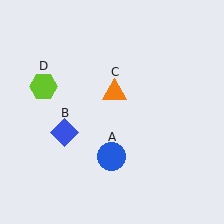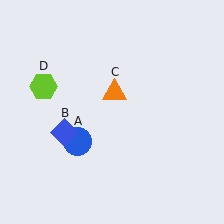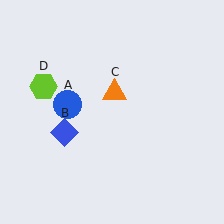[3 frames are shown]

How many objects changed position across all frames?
1 object changed position: blue circle (object A).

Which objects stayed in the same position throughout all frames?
Blue diamond (object B) and orange triangle (object C) and lime hexagon (object D) remained stationary.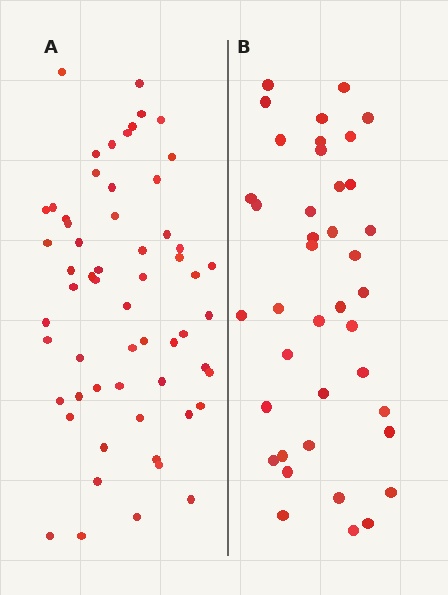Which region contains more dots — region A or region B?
Region A (the left region) has more dots.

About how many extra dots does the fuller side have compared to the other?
Region A has approximately 20 more dots than region B.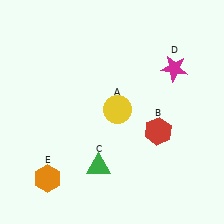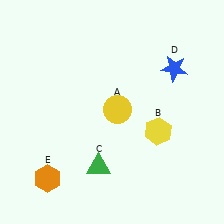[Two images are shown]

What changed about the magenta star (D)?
In Image 1, D is magenta. In Image 2, it changed to blue.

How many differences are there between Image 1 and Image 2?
There are 2 differences between the two images.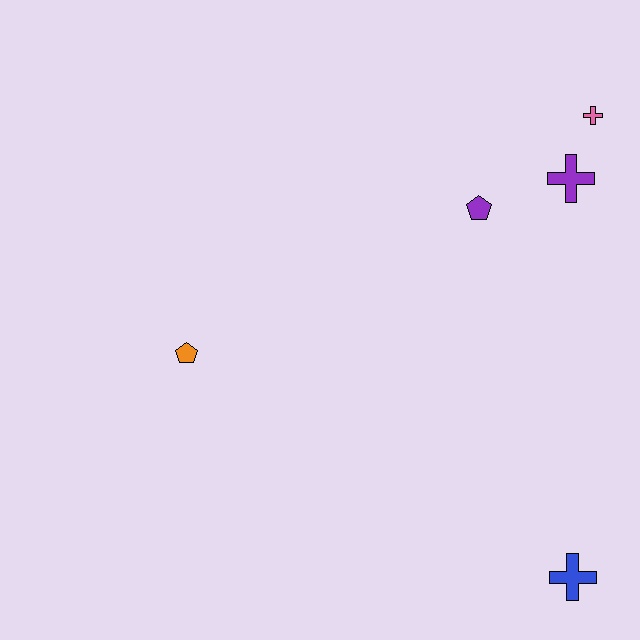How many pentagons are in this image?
There are 2 pentagons.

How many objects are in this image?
There are 5 objects.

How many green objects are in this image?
There are no green objects.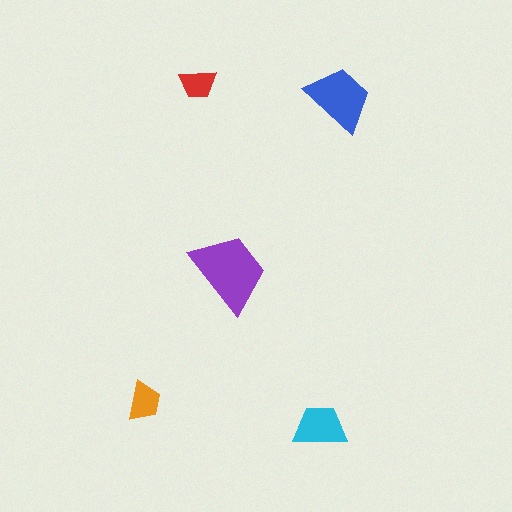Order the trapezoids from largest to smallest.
the purple one, the blue one, the cyan one, the orange one, the red one.